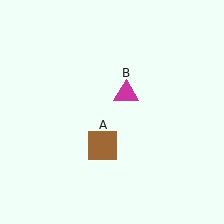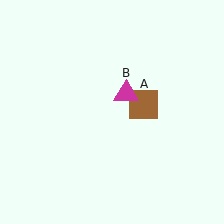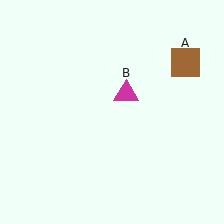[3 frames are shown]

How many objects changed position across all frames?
1 object changed position: brown square (object A).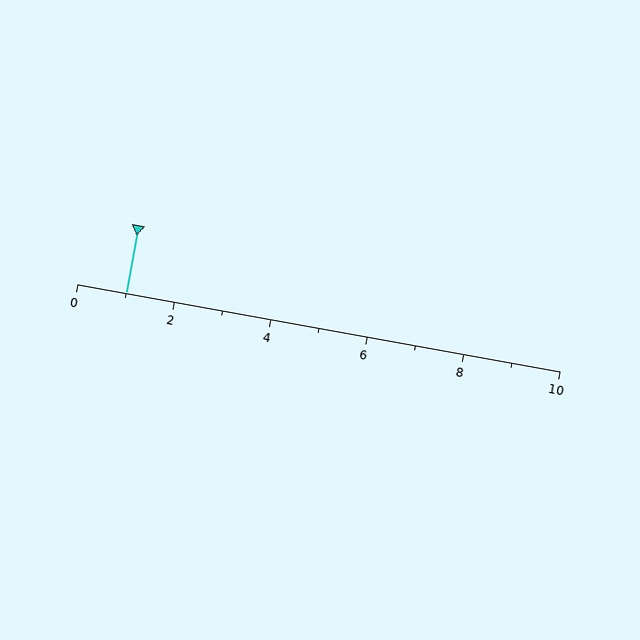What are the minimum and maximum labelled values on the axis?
The axis runs from 0 to 10.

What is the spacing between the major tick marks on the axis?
The major ticks are spaced 2 apart.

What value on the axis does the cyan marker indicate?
The marker indicates approximately 1.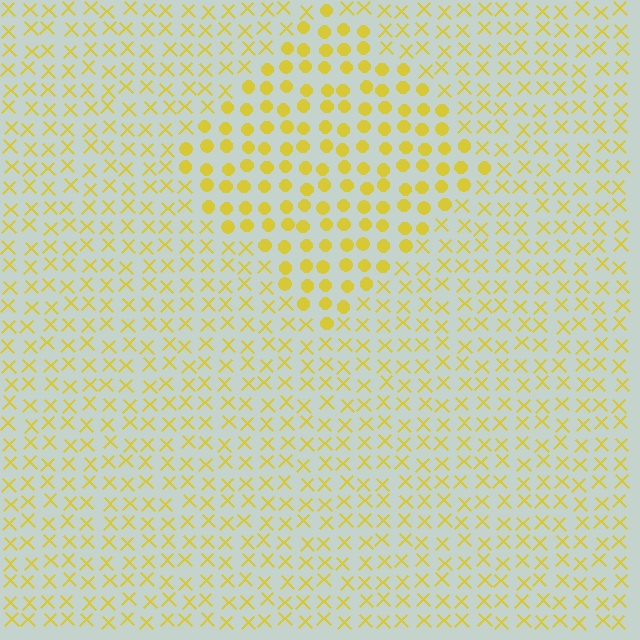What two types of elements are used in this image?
The image uses circles inside the diamond region and X marks outside it.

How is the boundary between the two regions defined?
The boundary is defined by a change in element shape: circles inside vs. X marks outside. All elements share the same color and spacing.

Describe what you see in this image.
The image is filled with small yellow elements arranged in a uniform grid. A diamond-shaped region contains circles, while the surrounding area contains X marks. The boundary is defined purely by the change in element shape.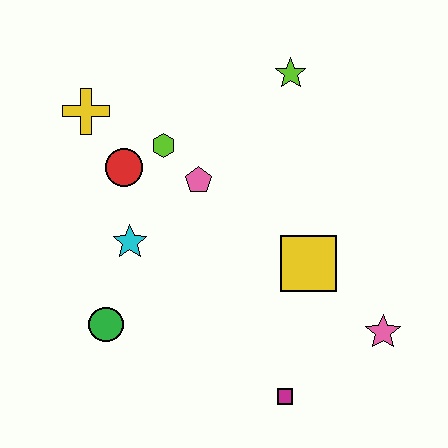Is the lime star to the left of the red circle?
No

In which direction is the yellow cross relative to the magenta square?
The yellow cross is above the magenta square.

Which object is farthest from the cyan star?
The pink star is farthest from the cyan star.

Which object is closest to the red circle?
The lime hexagon is closest to the red circle.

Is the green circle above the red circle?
No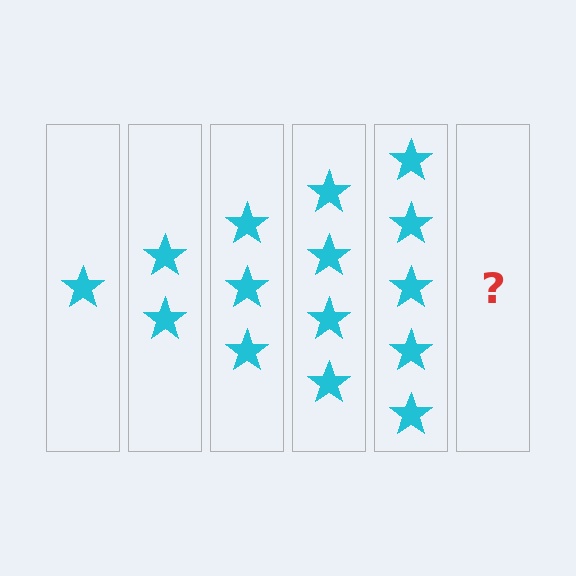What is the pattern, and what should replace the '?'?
The pattern is that each step adds one more star. The '?' should be 6 stars.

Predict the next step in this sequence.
The next step is 6 stars.